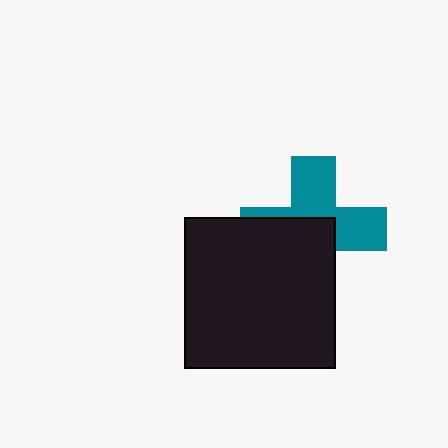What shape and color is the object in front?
The object in front is a black square.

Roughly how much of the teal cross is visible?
About half of it is visible (roughly 50%).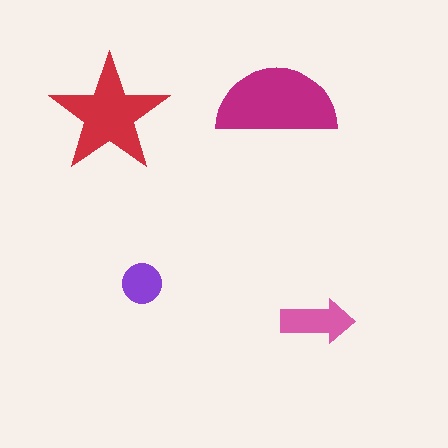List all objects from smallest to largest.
The purple circle, the pink arrow, the red star, the magenta semicircle.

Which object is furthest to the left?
The red star is leftmost.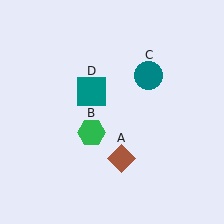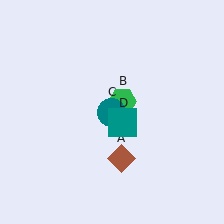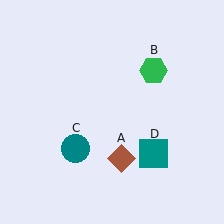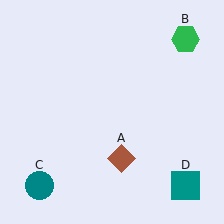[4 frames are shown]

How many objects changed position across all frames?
3 objects changed position: green hexagon (object B), teal circle (object C), teal square (object D).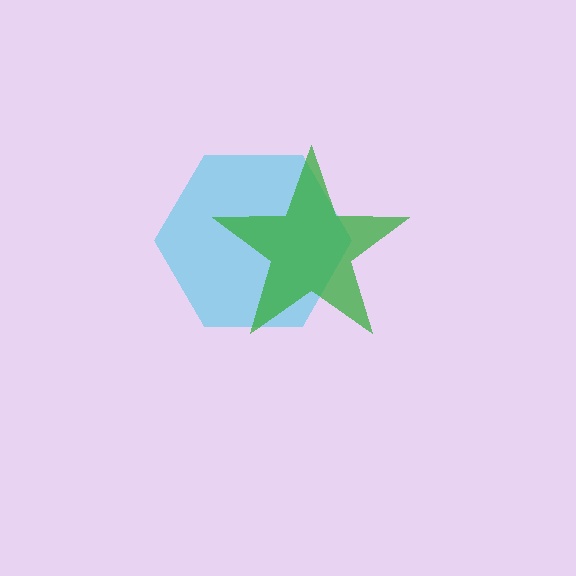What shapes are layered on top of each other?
The layered shapes are: a cyan hexagon, a green star.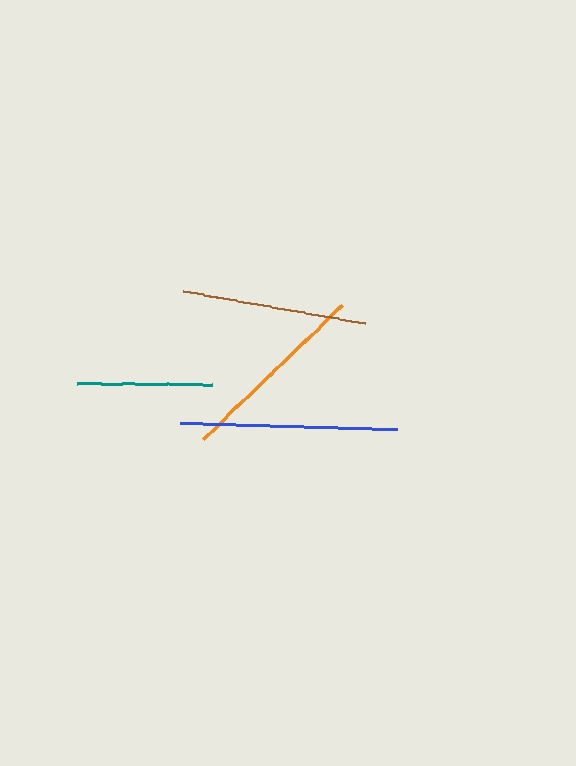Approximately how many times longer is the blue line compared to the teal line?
The blue line is approximately 1.6 times the length of the teal line.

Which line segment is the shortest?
The teal line is the shortest at approximately 135 pixels.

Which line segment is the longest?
The blue line is the longest at approximately 216 pixels.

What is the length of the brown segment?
The brown segment is approximately 185 pixels long.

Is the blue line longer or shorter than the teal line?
The blue line is longer than the teal line.